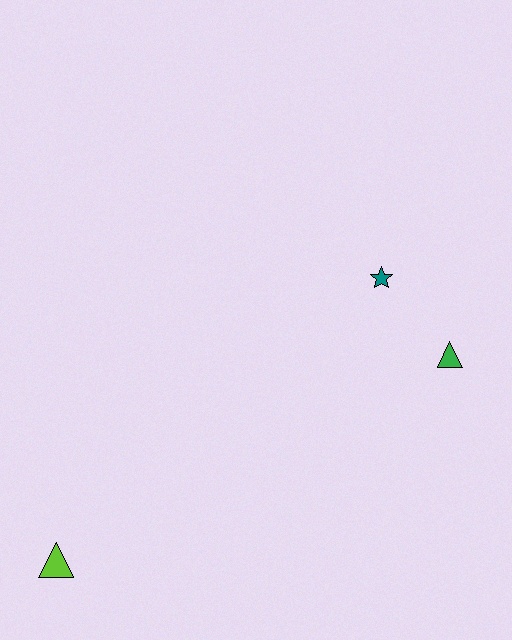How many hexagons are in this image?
There are no hexagons.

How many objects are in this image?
There are 3 objects.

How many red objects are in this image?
There are no red objects.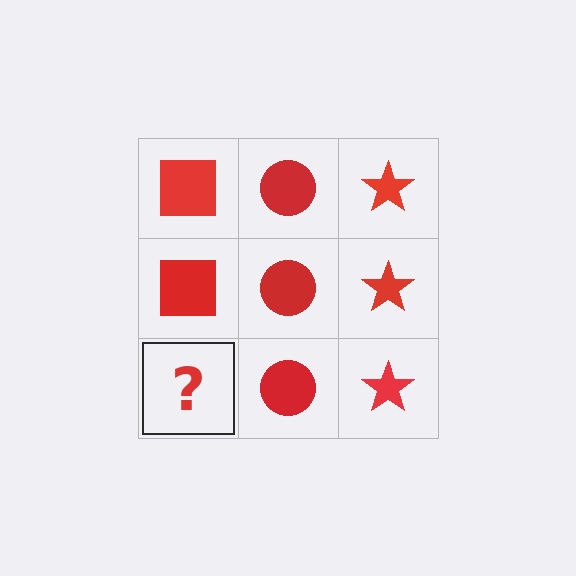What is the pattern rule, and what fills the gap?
The rule is that each column has a consistent shape. The gap should be filled with a red square.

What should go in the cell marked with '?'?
The missing cell should contain a red square.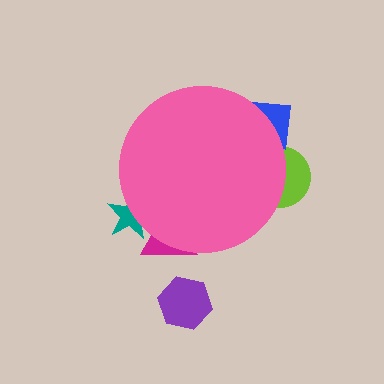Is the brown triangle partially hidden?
Yes, the brown triangle is partially hidden behind the pink circle.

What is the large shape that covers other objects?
A pink circle.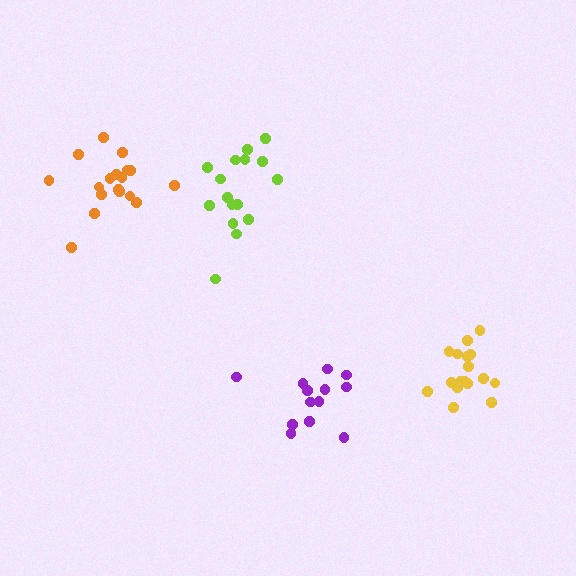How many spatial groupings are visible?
There are 4 spatial groupings.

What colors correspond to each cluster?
The clusters are colored: lime, yellow, orange, purple.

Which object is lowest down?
The purple cluster is bottommost.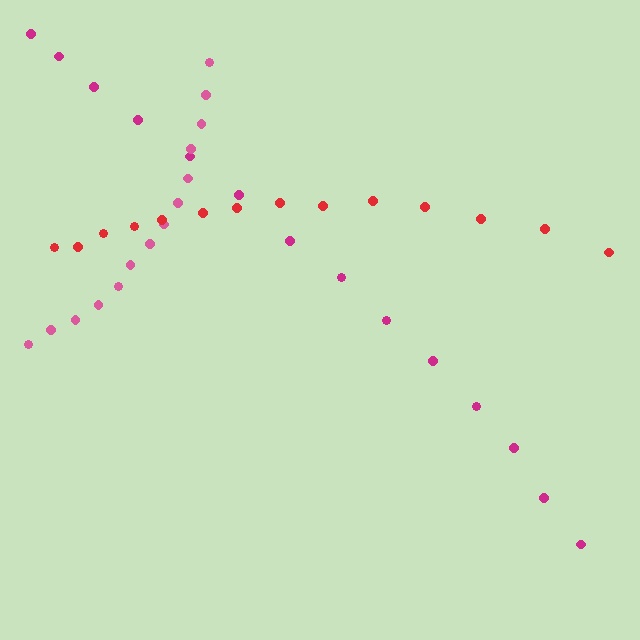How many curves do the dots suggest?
There are 3 distinct paths.